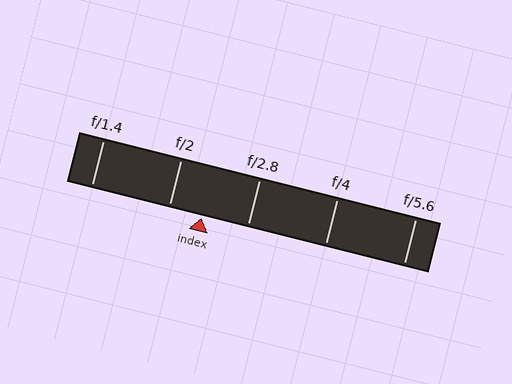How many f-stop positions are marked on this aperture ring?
There are 5 f-stop positions marked.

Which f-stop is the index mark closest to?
The index mark is closest to f/2.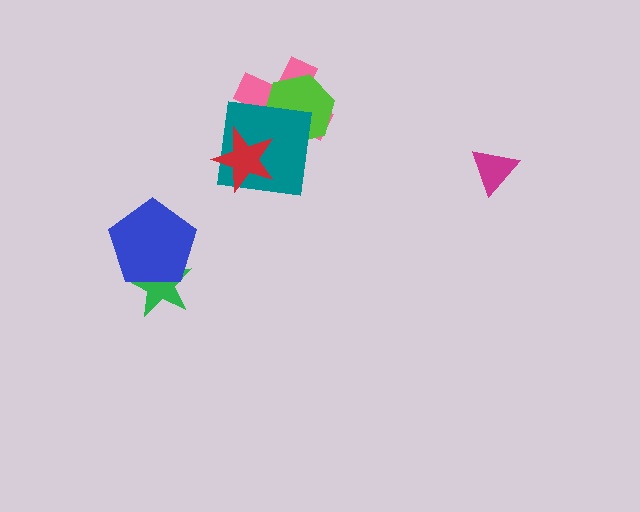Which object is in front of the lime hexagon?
The teal square is in front of the lime hexagon.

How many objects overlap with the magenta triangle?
0 objects overlap with the magenta triangle.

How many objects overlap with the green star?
1 object overlaps with the green star.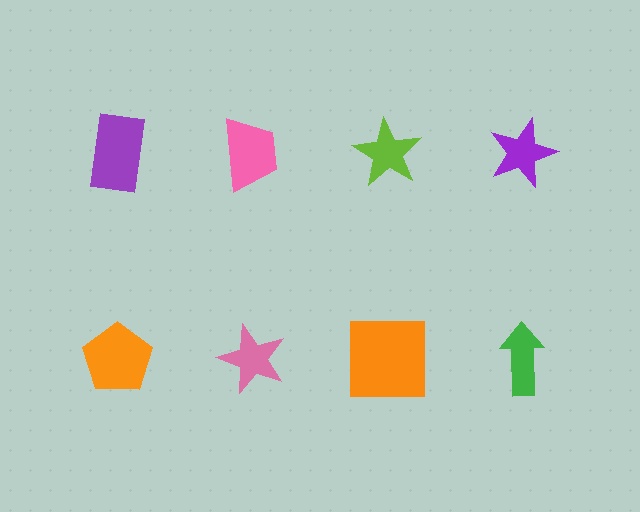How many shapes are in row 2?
4 shapes.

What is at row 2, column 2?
A pink star.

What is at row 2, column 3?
An orange square.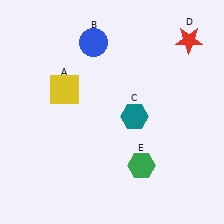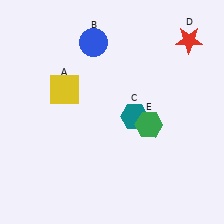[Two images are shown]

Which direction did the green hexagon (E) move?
The green hexagon (E) moved up.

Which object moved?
The green hexagon (E) moved up.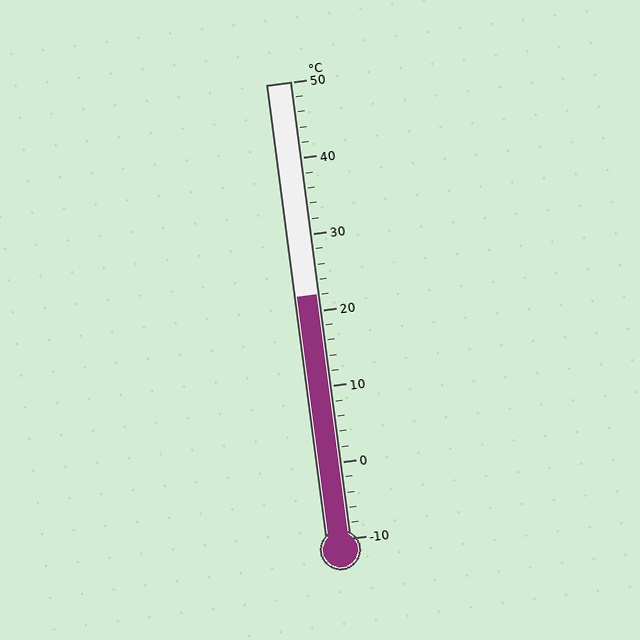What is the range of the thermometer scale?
The thermometer scale ranges from -10°C to 50°C.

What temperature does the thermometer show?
The thermometer shows approximately 22°C.